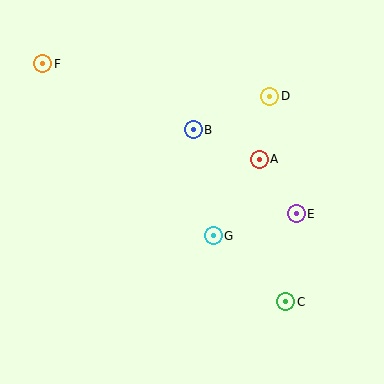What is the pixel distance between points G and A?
The distance between G and A is 89 pixels.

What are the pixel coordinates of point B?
Point B is at (193, 130).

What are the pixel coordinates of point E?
Point E is at (296, 214).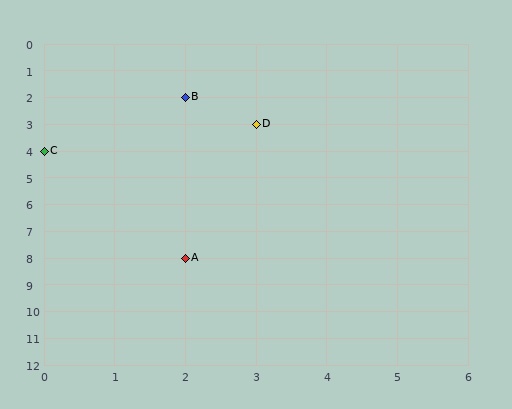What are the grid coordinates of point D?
Point D is at grid coordinates (3, 3).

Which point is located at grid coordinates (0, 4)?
Point C is at (0, 4).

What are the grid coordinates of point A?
Point A is at grid coordinates (2, 8).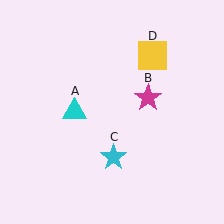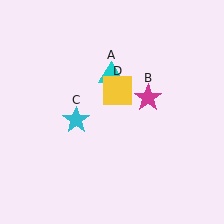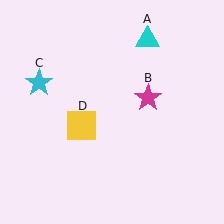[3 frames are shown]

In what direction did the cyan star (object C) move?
The cyan star (object C) moved up and to the left.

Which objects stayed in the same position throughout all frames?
Magenta star (object B) remained stationary.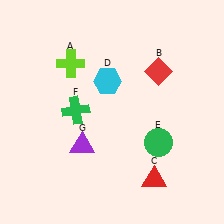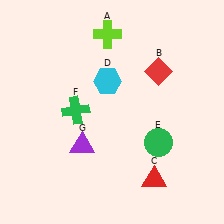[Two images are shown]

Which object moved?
The lime cross (A) moved right.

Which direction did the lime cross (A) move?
The lime cross (A) moved right.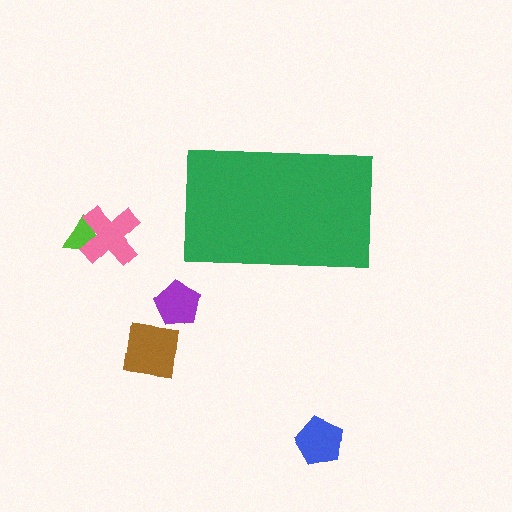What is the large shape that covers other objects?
A green rectangle.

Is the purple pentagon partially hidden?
No, the purple pentagon is fully visible.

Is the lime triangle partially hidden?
No, the lime triangle is fully visible.